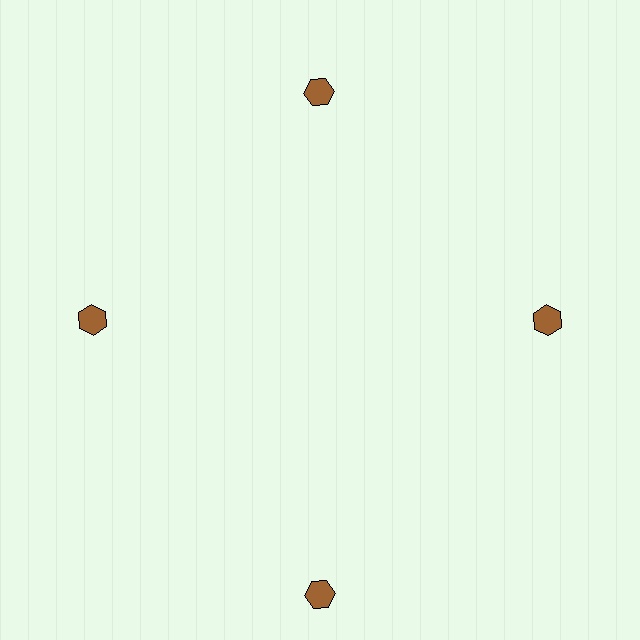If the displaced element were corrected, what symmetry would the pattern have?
It would have 4-fold rotational symmetry — the pattern would map onto itself every 90 degrees.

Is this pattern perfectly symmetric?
No. The 4 brown hexagons are arranged in a ring, but one element near the 6 o'clock position is pushed outward from the center, breaking the 4-fold rotational symmetry.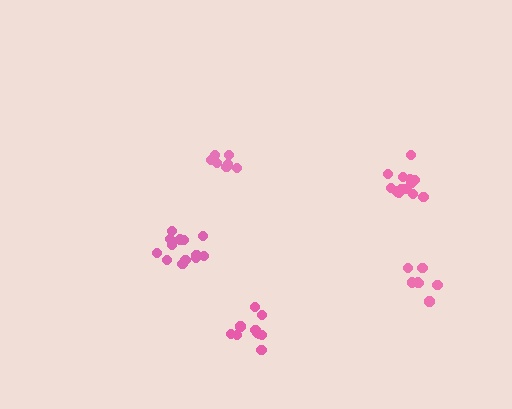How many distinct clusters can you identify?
There are 5 distinct clusters.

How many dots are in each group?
Group 1: 11 dots, Group 2: 7 dots, Group 3: 13 dots, Group 4: 8 dots, Group 5: 13 dots (52 total).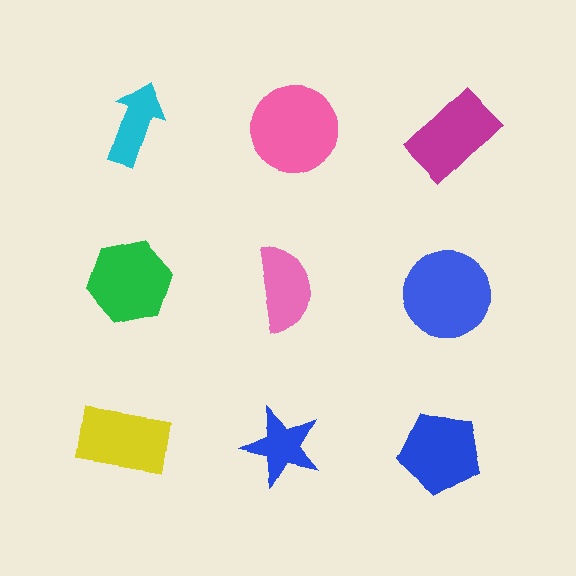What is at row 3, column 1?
A yellow rectangle.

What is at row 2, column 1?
A green hexagon.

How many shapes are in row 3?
3 shapes.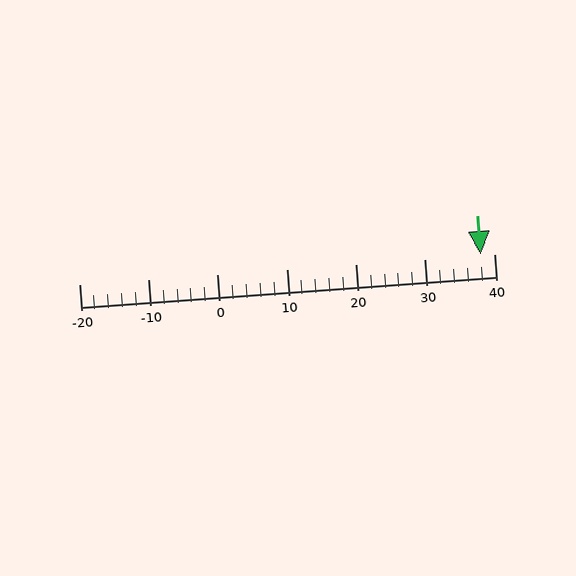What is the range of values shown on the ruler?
The ruler shows values from -20 to 40.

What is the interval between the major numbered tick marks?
The major tick marks are spaced 10 units apart.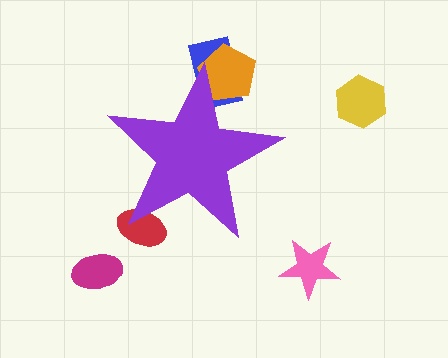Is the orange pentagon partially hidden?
Yes, the orange pentagon is partially hidden behind the purple star.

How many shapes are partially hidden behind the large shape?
3 shapes are partially hidden.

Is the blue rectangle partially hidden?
Yes, the blue rectangle is partially hidden behind the purple star.